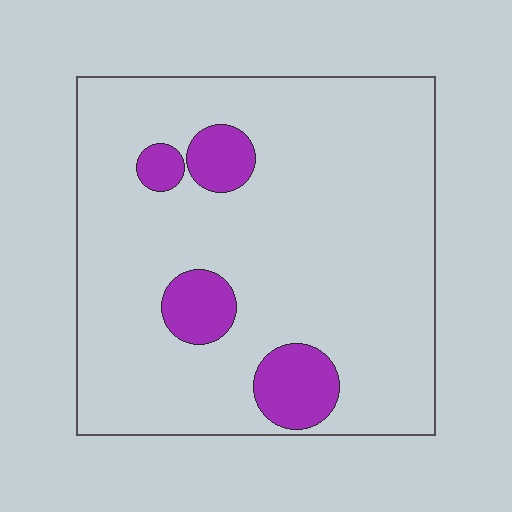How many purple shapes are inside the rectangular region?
4.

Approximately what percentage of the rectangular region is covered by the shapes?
Approximately 10%.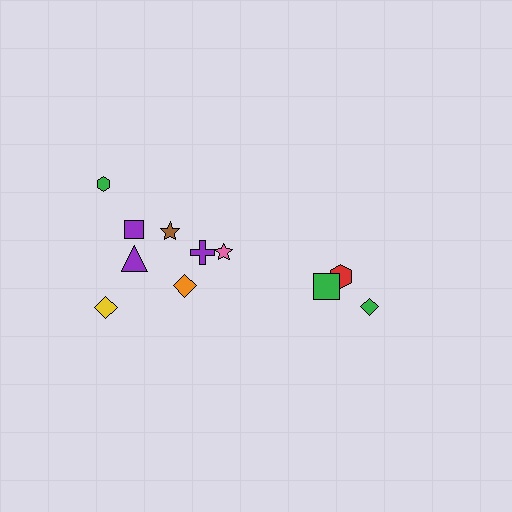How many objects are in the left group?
There are 8 objects.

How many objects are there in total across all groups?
There are 12 objects.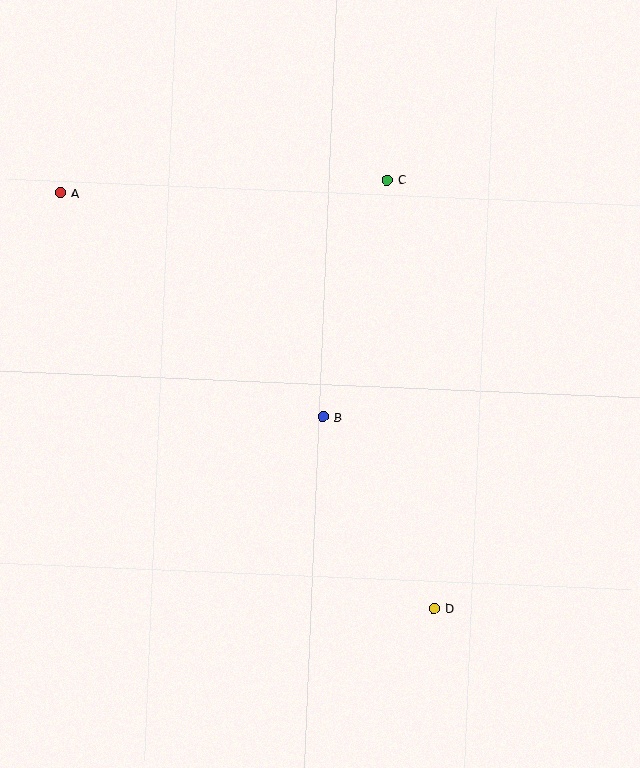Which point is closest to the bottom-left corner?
Point D is closest to the bottom-left corner.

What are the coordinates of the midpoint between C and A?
The midpoint between C and A is at (224, 187).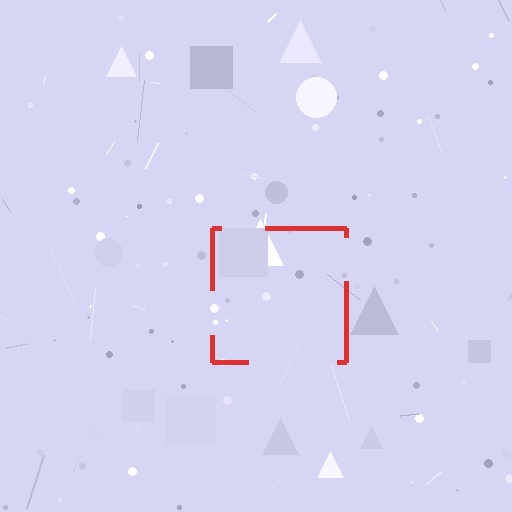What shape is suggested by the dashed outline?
The dashed outline suggests a square.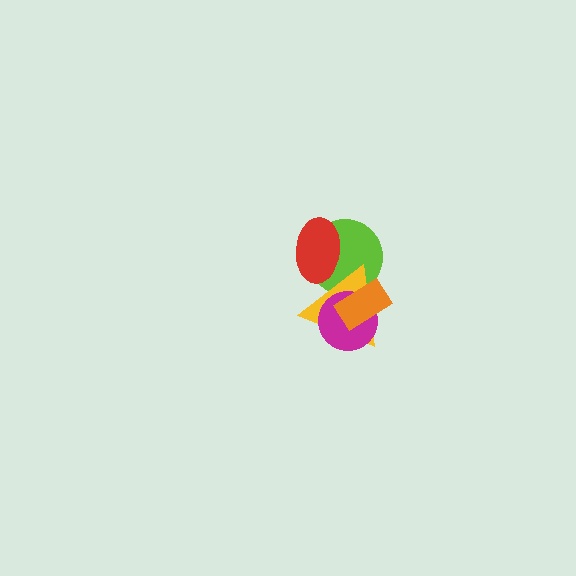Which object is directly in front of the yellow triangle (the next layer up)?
The magenta circle is directly in front of the yellow triangle.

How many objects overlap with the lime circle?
3 objects overlap with the lime circle.